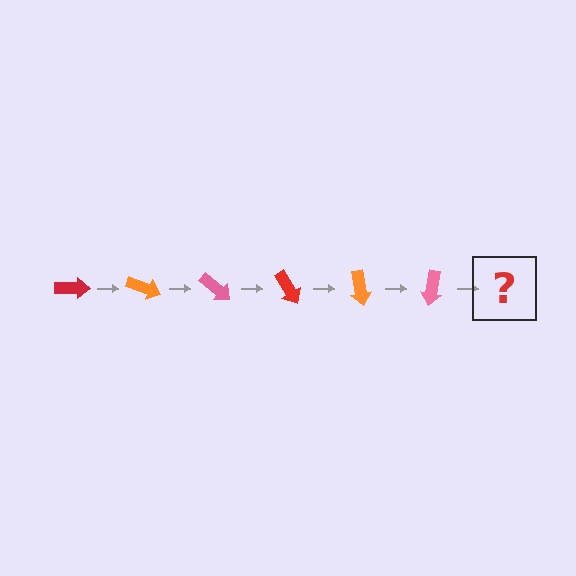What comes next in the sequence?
The next element should be a red arrow, rotated 120 degrees from the start.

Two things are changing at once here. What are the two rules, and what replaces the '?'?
The two rules are that it rotates 20 degrees each step and the color cycles through red, orange, and pink. The '?' should be a red arrow, rotated 120 degrees from the start.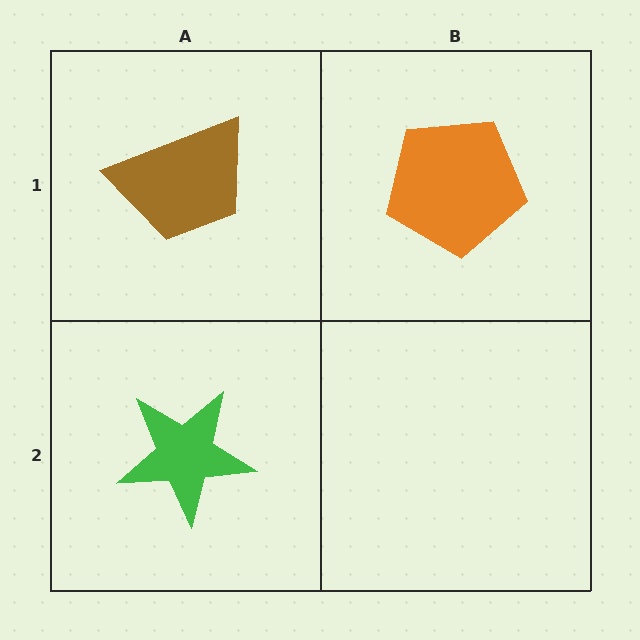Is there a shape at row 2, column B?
No, that cell is empty.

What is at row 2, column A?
A green star.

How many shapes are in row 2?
1 shape.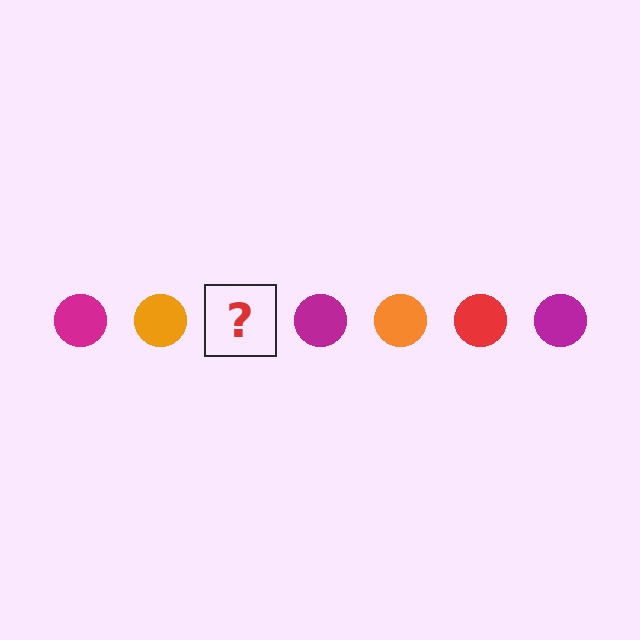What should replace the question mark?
The question mark should be replaced with a red circle.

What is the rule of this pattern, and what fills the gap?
The rule is that the pattern cycles through magenta, orange, red circles. The gap should be filled with a red circle.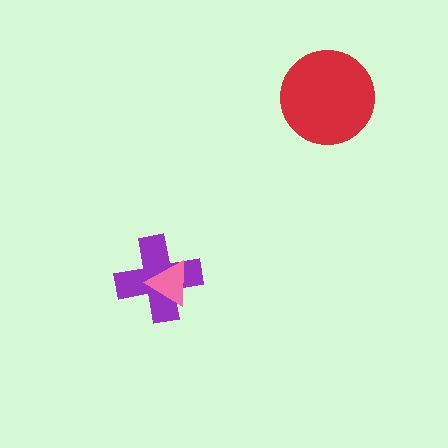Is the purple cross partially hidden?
Yes, it is partially covered by another shape.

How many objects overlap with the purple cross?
1 object overlaps with the purple cross.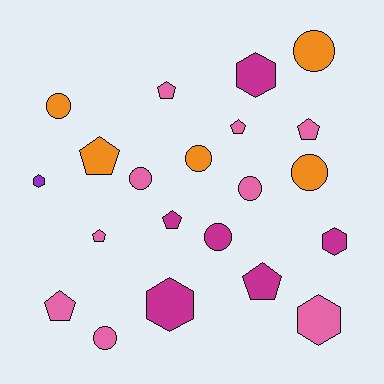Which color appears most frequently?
Pink, with 9 objects.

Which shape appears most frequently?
Circle, with 8 objects.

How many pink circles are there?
There are 3 pink circles.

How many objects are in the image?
There are 21 objects.